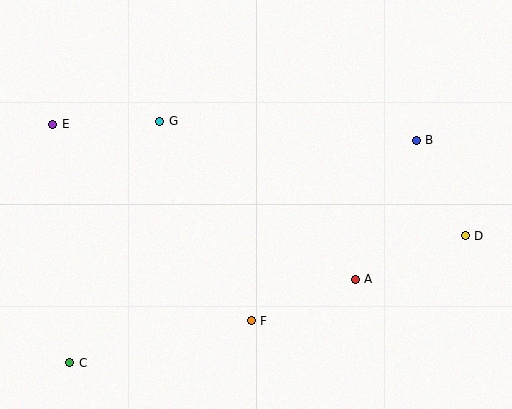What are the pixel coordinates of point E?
Point E is at (53, 125).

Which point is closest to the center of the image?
Point F at (251, 321) is closest to the center.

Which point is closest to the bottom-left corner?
Point C is closest to the bottom-left corner.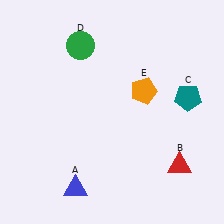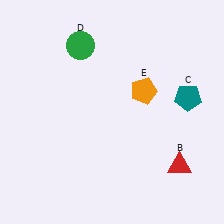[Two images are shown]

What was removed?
The blue triangle (A) was removed in Image 2.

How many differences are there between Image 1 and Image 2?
There is 1 difference between the two images.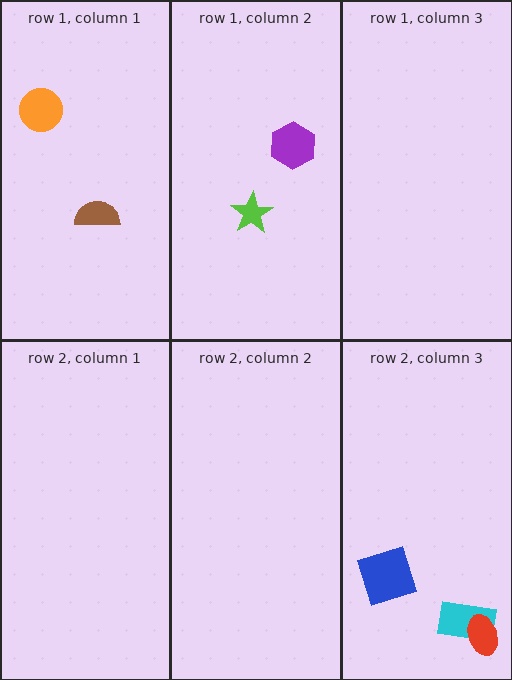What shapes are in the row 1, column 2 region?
The lime star, the purple hexagon.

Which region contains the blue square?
The row 2, column 3 region.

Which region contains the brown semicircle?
The row 1, column 1 region.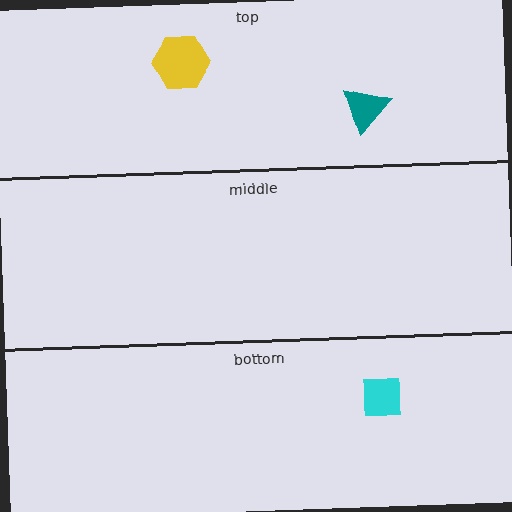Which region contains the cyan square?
The bottom region.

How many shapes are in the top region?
2.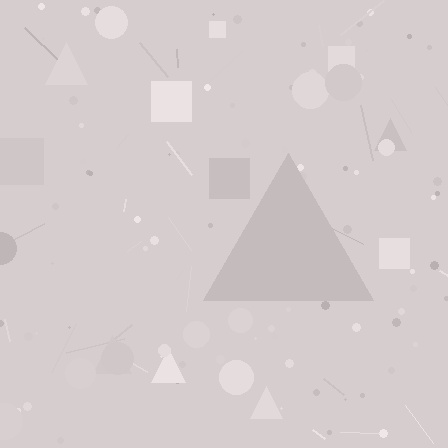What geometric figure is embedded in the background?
A triangle is embedded in the background.